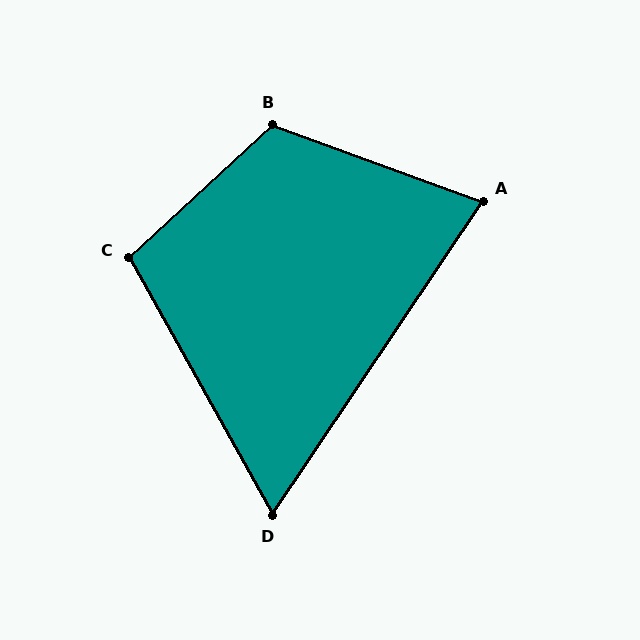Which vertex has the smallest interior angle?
D, at approximately 63 degrees.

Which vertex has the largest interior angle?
B, at approximately 117 degrees.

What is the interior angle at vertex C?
Approximately 104 degrees (obtuse).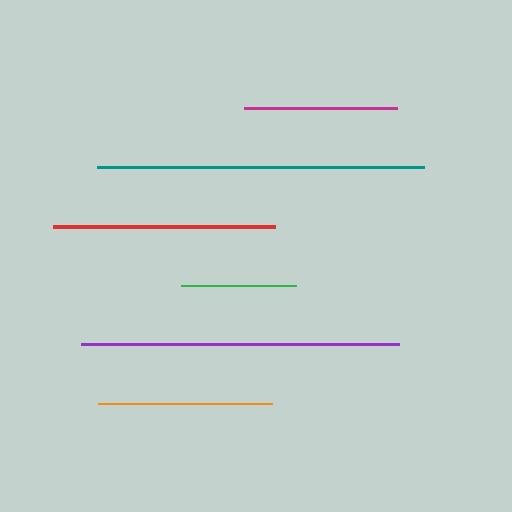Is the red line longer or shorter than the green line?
The red line is longer than the green line.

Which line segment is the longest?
The teal line is the longest at approximately 327 pixels.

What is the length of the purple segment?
The purple segment is approximately 319 pixels long.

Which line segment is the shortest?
The green line is the shortest at approximately 115 pixels.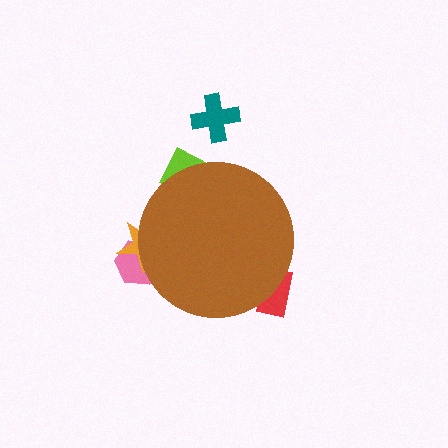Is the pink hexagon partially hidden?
Yes, the pink hexagon is partially hidden behind the brown circle.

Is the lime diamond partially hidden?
Yes, the lime diamond is partially hidden behind the brown circle.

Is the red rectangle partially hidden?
Yes, the red rectangle is partially hidden behind the brown circle.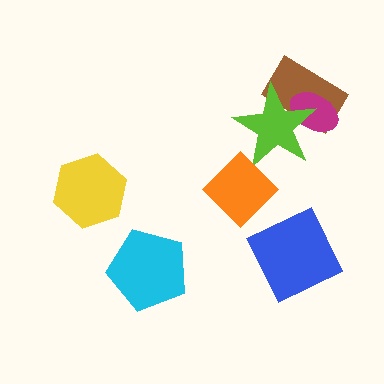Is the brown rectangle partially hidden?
Yes, it is partially covered by another shape.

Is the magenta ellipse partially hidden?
Yes, it is partially covered by another shape.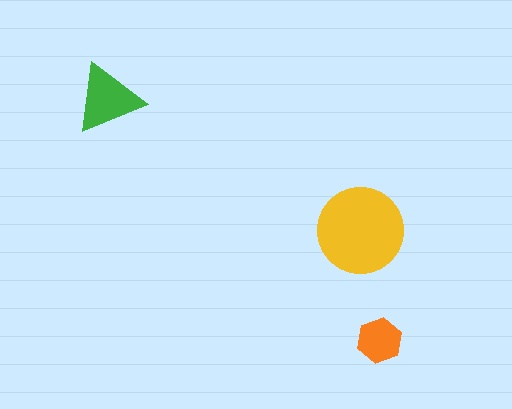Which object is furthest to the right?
The orange hexagon is rightmost.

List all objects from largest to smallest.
The yellow circle, the green triangle, the orange hexagon.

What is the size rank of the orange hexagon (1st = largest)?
3rd.